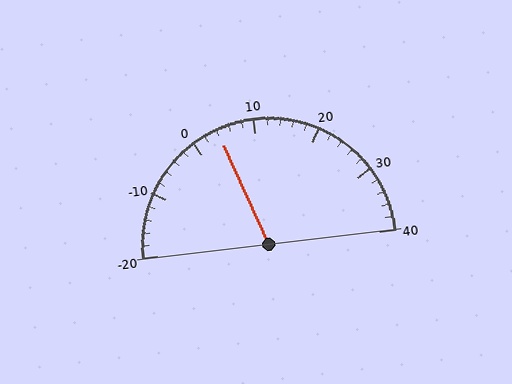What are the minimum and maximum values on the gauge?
The gauge ranges from -20 to 40.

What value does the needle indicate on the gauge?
The needle indicates approximately 4.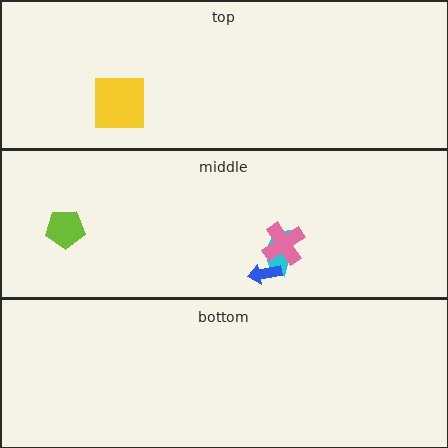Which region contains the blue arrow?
The middle region.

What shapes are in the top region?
The yellow square.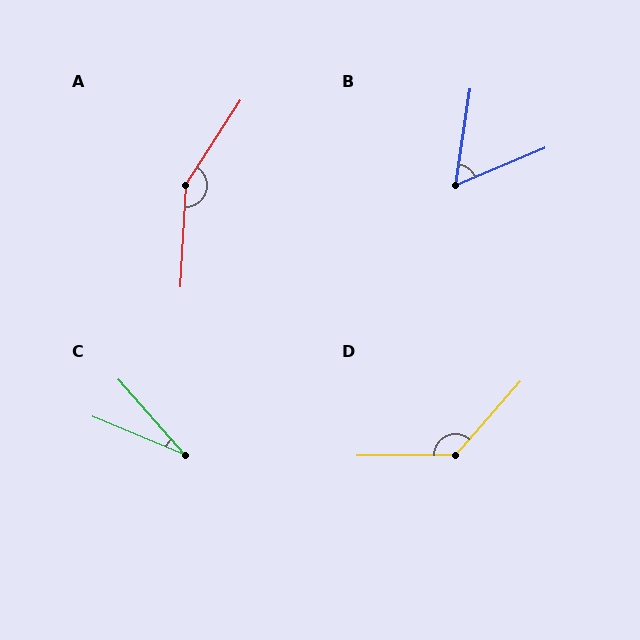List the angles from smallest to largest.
C (26°), B (59°), D (132°), A (150°).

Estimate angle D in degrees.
Approximately 132 degrees.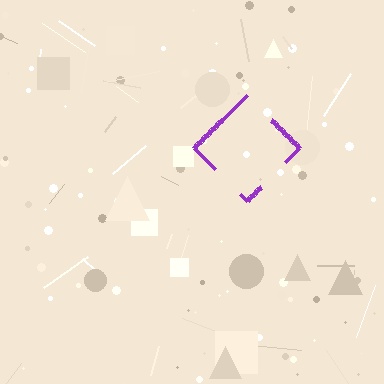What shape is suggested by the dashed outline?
The dashed outline suggests a diamond.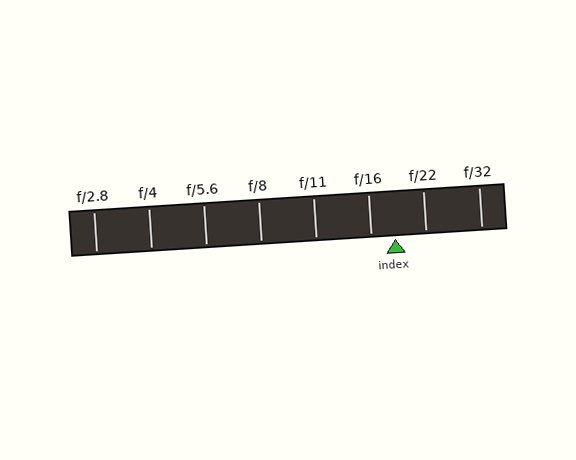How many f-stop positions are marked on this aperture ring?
There are 8 f-stop positions marked.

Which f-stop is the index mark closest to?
The index mark is closest to f/16.